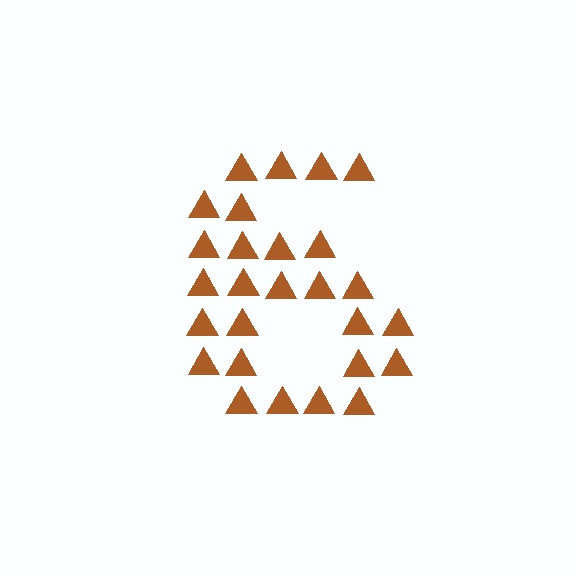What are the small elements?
The small elements are triangles.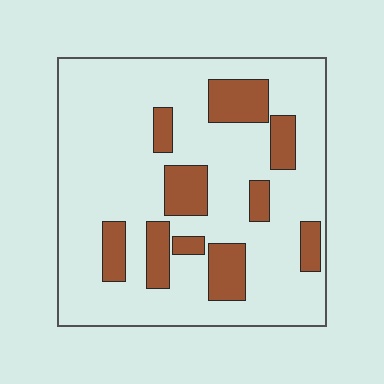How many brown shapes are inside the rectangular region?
10.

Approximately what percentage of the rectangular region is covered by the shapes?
Approximately 20%.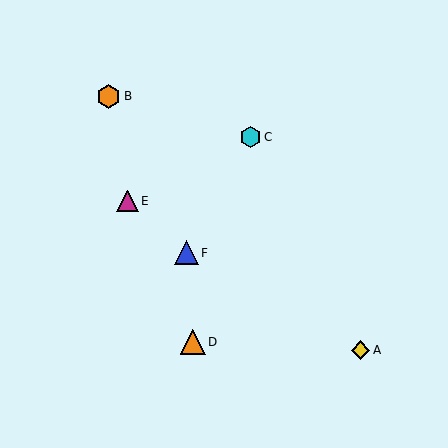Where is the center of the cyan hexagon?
The center of the cyan hexagon is at (251, 137).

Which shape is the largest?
The orange triangle (labeled D) is the largest.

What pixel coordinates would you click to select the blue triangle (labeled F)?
Click at (186, 253) to select the blue triangle F.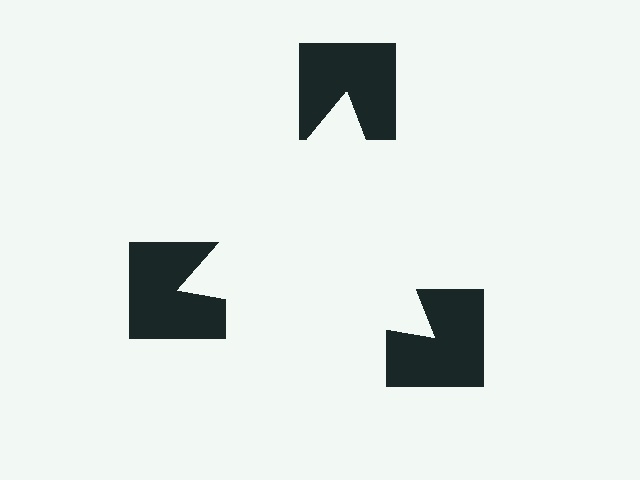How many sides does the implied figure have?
3 sides.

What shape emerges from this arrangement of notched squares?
An illusory triangle — its edges are inferred from the aligned wedge cuts in the notched squares, not physically drawn.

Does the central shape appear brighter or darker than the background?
It typically appears slightly brighter than the background, even though no actual brightness change is drawn.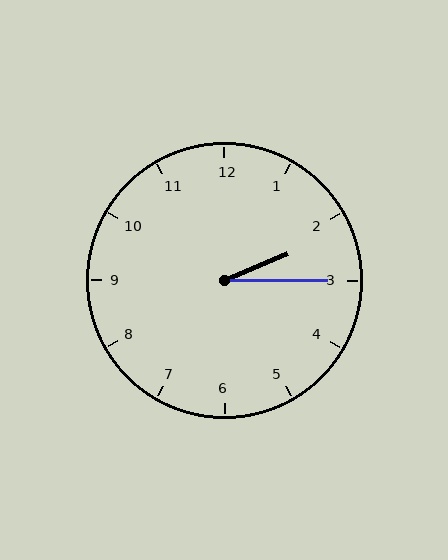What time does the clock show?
2:15.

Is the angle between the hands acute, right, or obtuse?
It is acute.